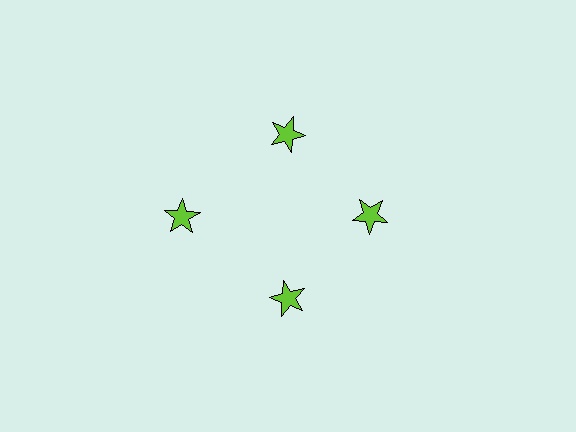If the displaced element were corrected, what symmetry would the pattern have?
It would have 4-fold rotational symmetry — the pattern would map onto itself every 90 degrees.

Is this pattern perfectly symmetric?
No. The 4 lime stars are arranged in a ring, but one element near the 9 o'clock position is pushed outward from the center, breaking the 4-fold rotational symmetry.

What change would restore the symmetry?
The symmetry would be restored by moving it inward, back onto the ring so that all 4 stars sit at equal angles and equal distance from the center.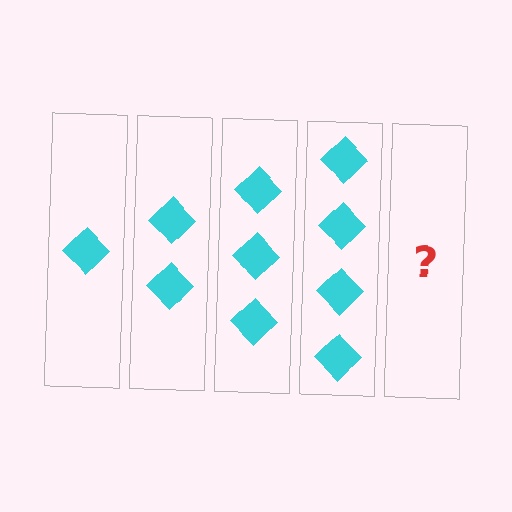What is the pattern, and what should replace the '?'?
The pattern is that each step adds one more diamond. The '?' should be 5 diamonds.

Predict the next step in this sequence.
The next step is 5 diamonds.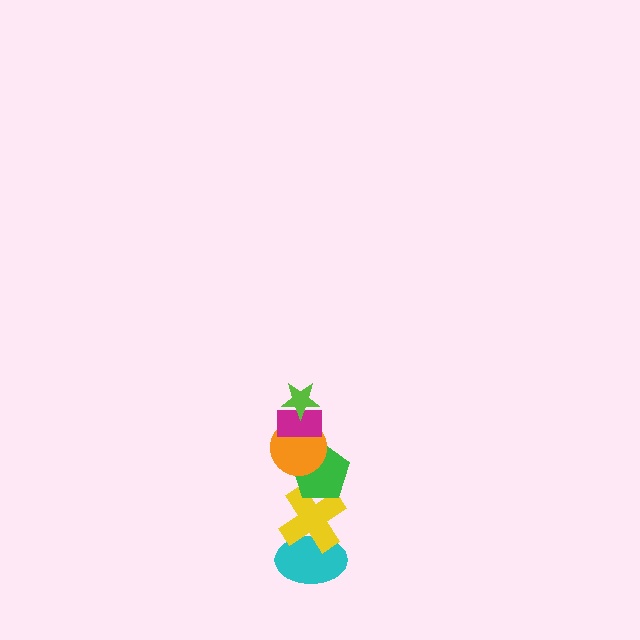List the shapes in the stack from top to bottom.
From top to bottom: the lime star, the magenta rectangle, the orange circle, the green pentagon, the yellow cross, the cyan ellipse.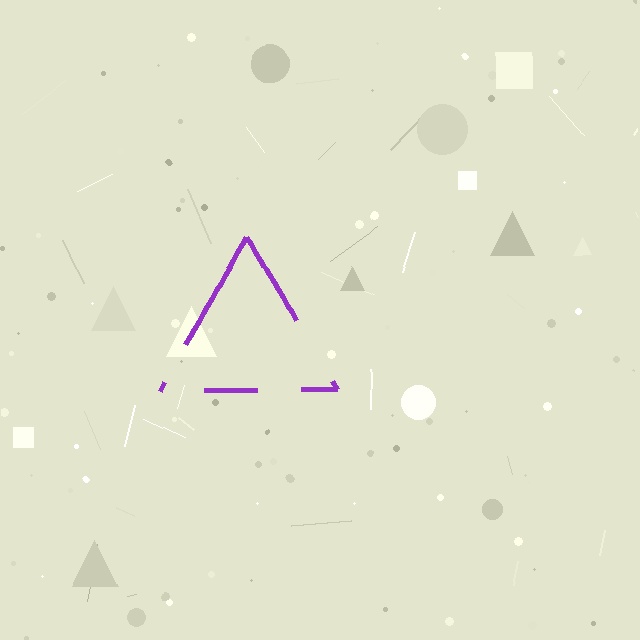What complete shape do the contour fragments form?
The contour fragments form a triangle.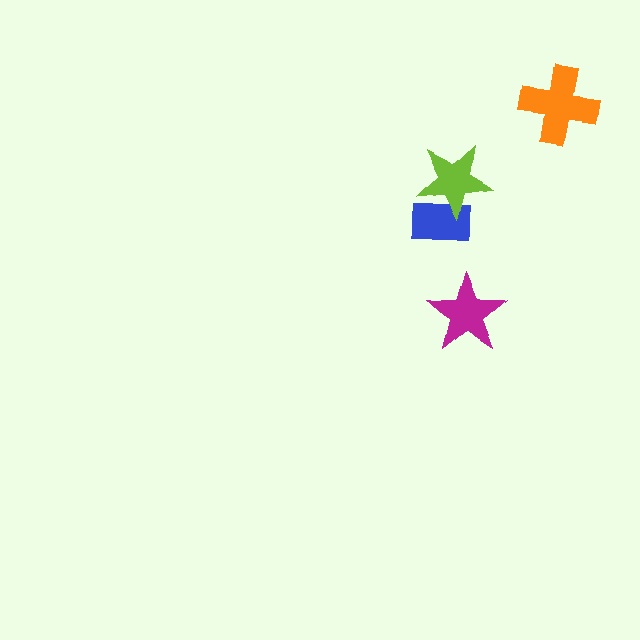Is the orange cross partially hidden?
No, no other shape covers it.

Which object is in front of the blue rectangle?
The lime star is in front of the blue rectangle.